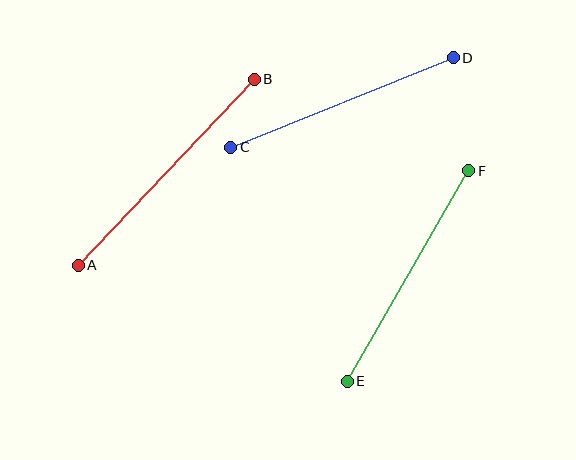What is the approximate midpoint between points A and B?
The midpoint is at approximately (166, 172) pixels.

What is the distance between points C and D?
The distance is approximately 240 pixels.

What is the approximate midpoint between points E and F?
The midpoint is at approximately (408, 276) pixels.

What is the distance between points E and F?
The distance is approximately 243 pixels.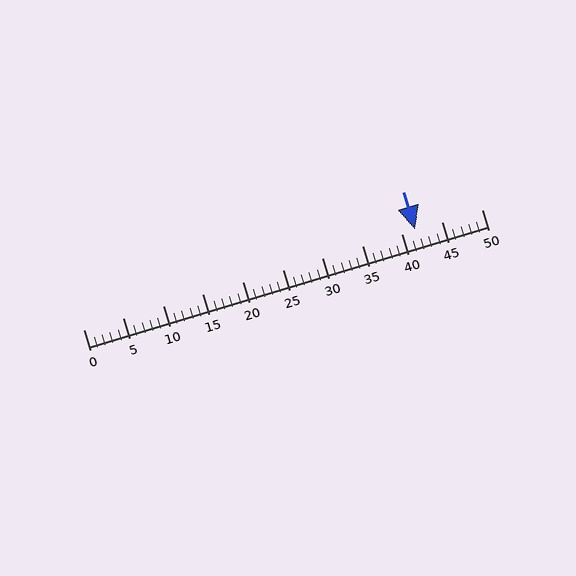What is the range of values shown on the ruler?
The ruler shows values from 0 to 50.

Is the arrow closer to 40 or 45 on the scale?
The arrow is closer to 40.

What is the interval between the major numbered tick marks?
The major tick marks are spaced 5 units apart.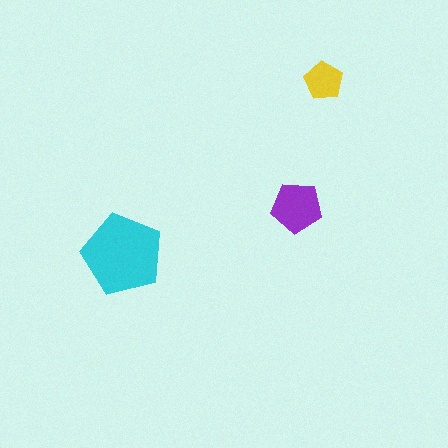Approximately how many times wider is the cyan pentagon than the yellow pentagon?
About 2 times wider.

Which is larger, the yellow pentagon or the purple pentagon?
The purple one.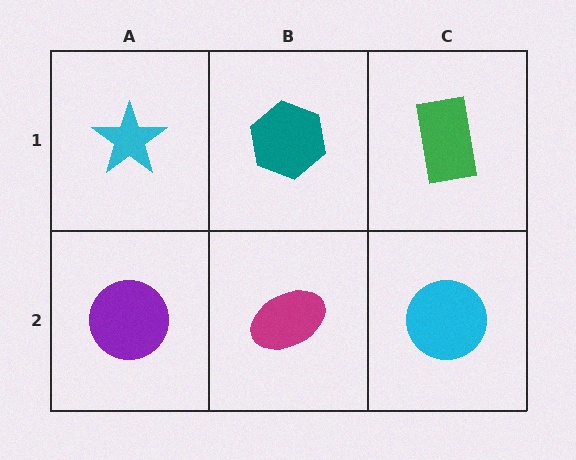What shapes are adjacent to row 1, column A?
A purple circle (row 2, column A), a teal hexagon (row 1, column B).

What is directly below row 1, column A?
A purple circle.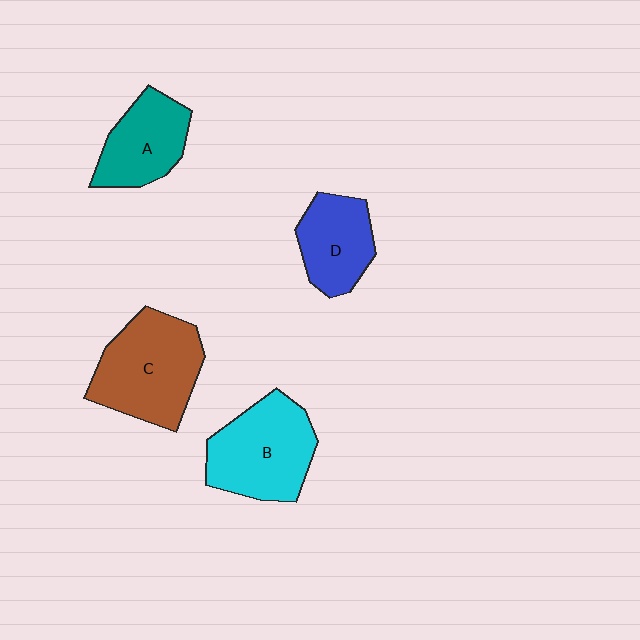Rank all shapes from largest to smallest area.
From largest to smallest: C (brown), B (cyan), A (teal), D (blue).